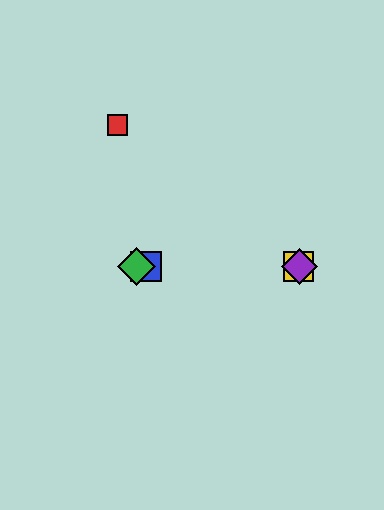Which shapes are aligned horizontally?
The blue square, the green diamond, the yellow square, the purple diamond are aligned horizontally.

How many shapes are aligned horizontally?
4 shapes (the blue square, the green diamond, the yellow square, the purple diamond) are aligned horizontally.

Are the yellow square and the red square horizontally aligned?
No, the yellow square is at y≈266 and the red square is at y≈125.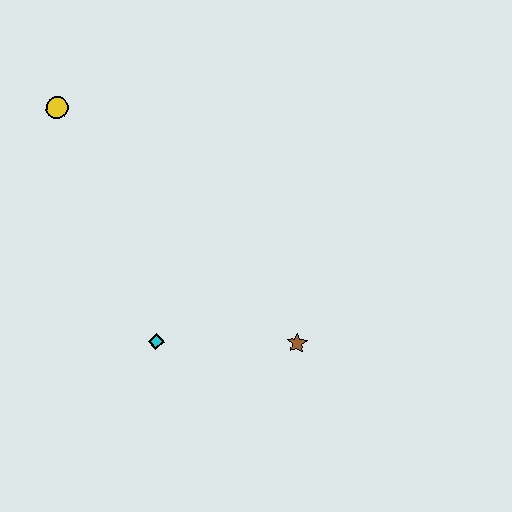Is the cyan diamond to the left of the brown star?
Yes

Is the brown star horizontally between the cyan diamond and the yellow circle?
No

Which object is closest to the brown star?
The cyan diamond is closest to the brown star.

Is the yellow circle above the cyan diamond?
Yes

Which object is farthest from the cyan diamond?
The yellow circle is farthest from the cyan diamond.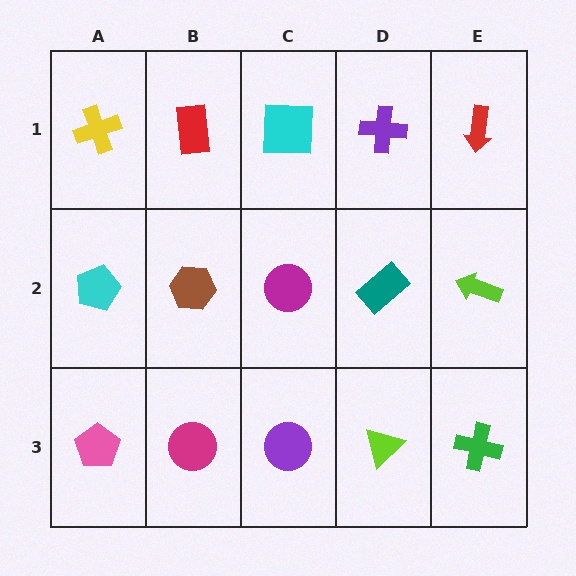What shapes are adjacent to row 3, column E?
A lime arrow (row 2, column E), a lime triangle (row 3, column D).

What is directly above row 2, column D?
A purple cross.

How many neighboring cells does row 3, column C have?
3.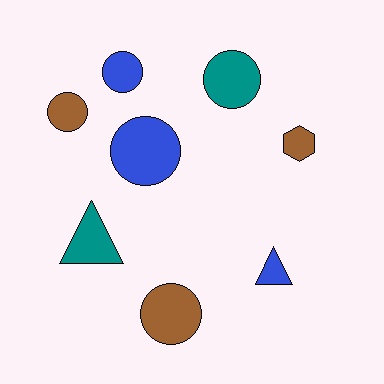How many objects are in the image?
There are 8 objects.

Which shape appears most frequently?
Circle, with 5 objects.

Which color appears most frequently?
Brown, with 3 objects.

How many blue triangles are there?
There is 1 blue triangle.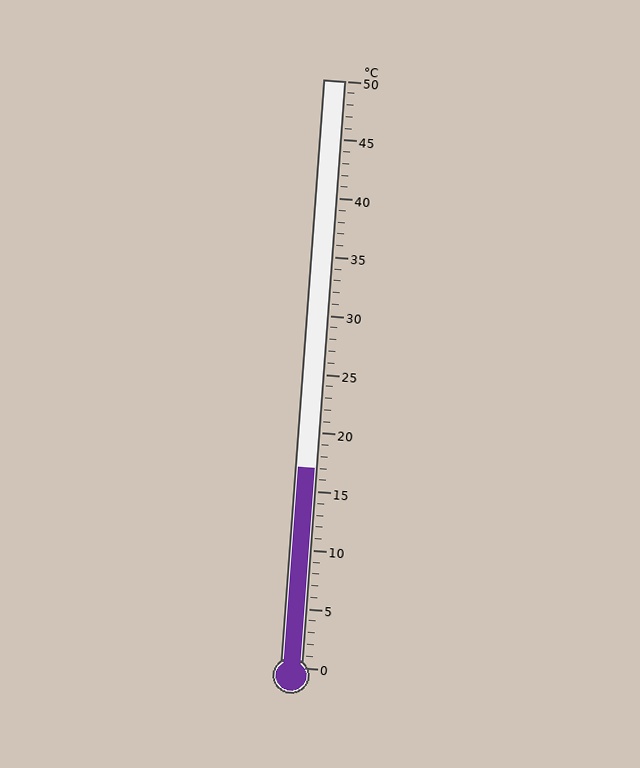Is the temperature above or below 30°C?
The temperature is below 30°C.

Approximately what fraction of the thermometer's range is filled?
The thermometer is filled to approximately 35% of its range.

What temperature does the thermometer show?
The thermometer shows approximately 17°C.